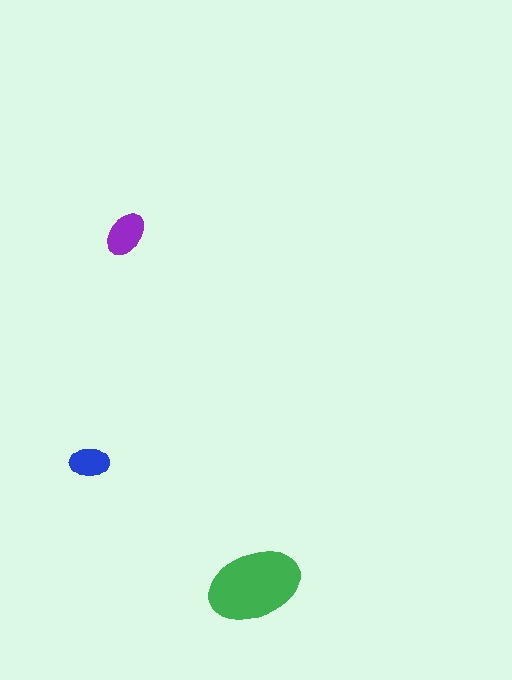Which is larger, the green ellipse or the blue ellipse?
The green one.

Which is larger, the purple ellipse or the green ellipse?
The green one.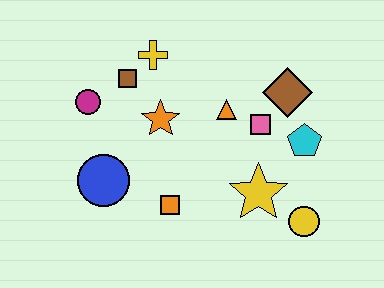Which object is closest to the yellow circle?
The yellow star is closest to the yellow circle.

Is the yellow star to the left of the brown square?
No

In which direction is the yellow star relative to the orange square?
The yellow star is to the right of the orange square.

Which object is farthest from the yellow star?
The magenta circle is farthest from the yellow star.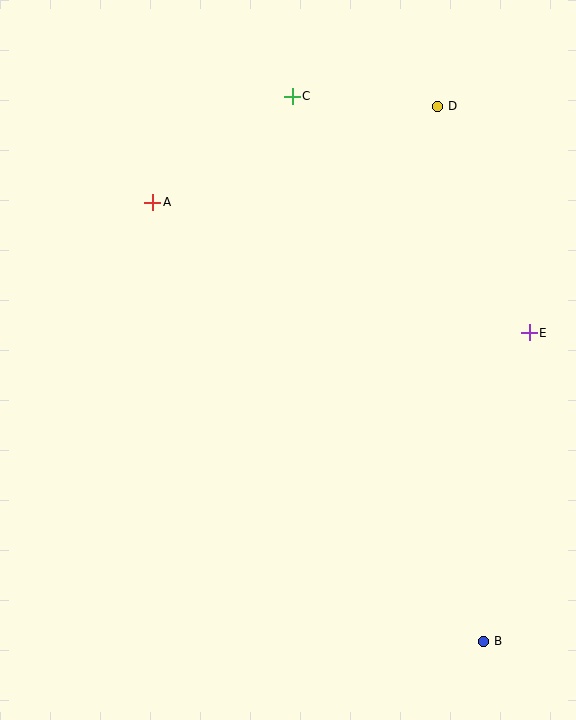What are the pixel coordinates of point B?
Point B is at (484, 642).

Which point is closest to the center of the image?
Point A at (153, 202) is closest to the center.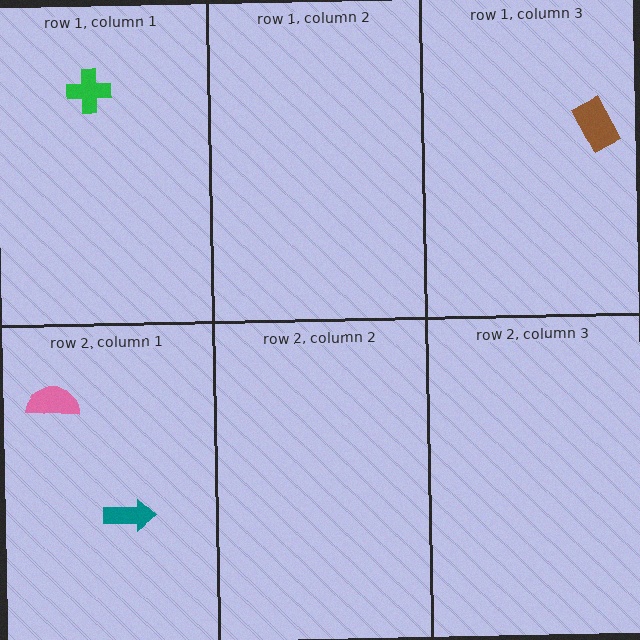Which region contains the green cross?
The row 1, column 1 region.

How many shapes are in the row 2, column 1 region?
2.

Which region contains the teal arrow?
The row 2, column 1 region.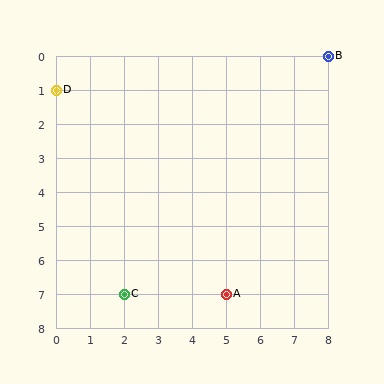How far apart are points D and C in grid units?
Points D and C are 2 columns and 6 rows apart (about 6.3 grid units diagonally).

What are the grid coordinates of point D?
Point D is at grid coordinates (0, 1).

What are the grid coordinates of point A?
Point A is at grid coordinates (5, 7).